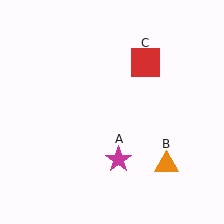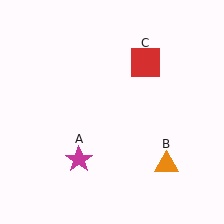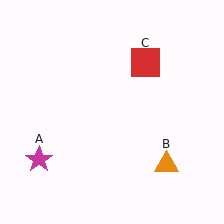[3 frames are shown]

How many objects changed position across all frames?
1 object changed position: magenta star (object A).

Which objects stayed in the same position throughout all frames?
Orange triangle (object B) and red square (object C) remained stationary.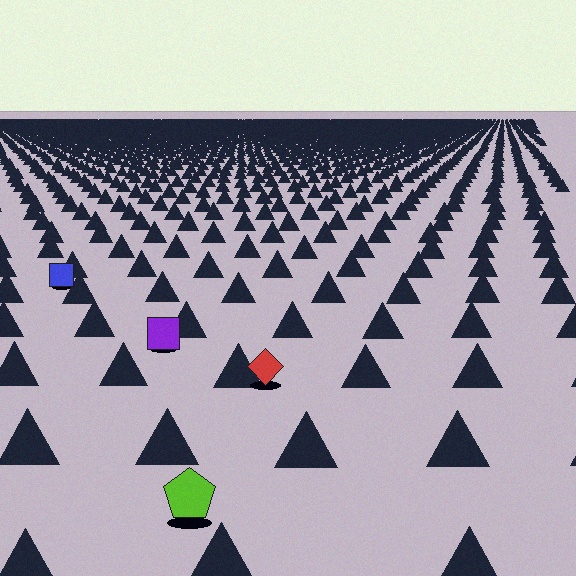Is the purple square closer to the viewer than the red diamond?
No. The red diamond is closer — you can tell from the texture gradient: the ground texture is coarser near it.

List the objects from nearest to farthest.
From nearest to farthest: the lime pentagon, the red diamond, the purple square, the blue square.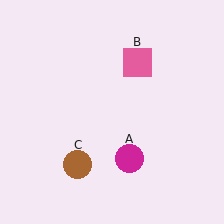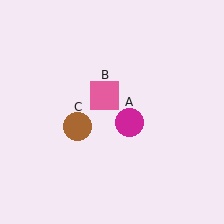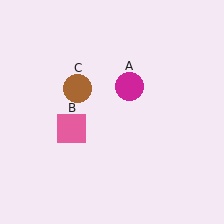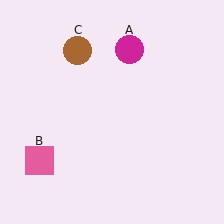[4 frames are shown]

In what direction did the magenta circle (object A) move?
The magenta circle (object A) moved up.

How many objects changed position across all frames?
3 objects changed position: magenta circle (object A), pink square (object B), brown circle (object C).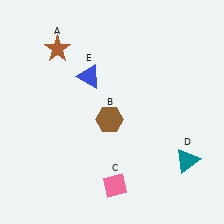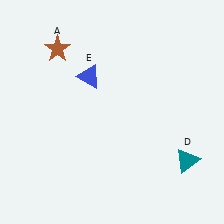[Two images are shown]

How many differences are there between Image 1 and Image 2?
There are 2 differences between the two images.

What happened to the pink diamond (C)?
The pink diamond (C) was removed in Image 2. It was in the bottom-right area of Image 1.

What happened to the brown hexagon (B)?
The brown hexagon (B) was removed in Image 2. It was in the bottom-left area of Image 1.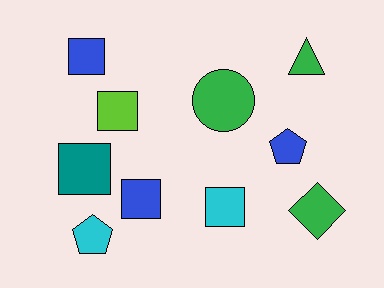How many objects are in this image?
There are 10 objects.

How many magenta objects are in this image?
There are no magenta objects.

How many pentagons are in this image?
There are 2 pentagons.